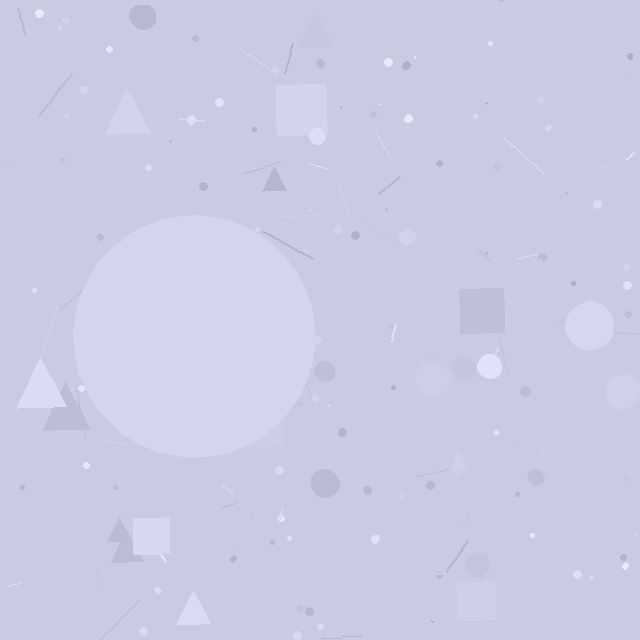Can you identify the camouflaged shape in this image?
The camouflaged shape is a circle.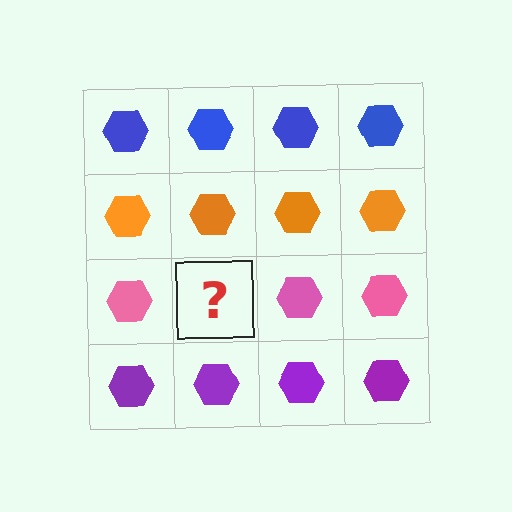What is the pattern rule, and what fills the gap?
The rule is that each row has a consistent color. The gap should be filled with a pink hexagon.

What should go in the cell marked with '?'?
The missing cell should contain a pink hexagon.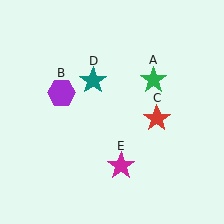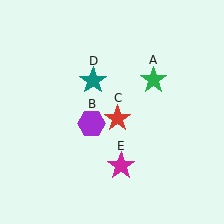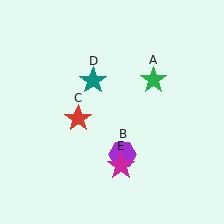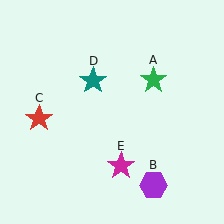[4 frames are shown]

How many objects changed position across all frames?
2 objects changed position: purple hexagon (object B), red star (object C).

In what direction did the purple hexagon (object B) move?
The purple hexagon (object B) moved down and to the right.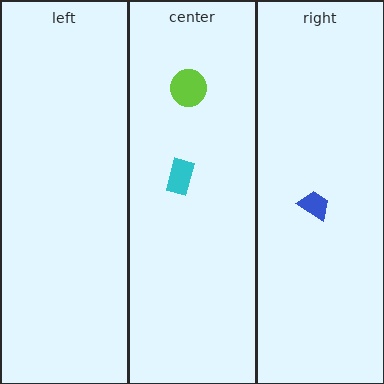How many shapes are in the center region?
2.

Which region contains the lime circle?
The center region.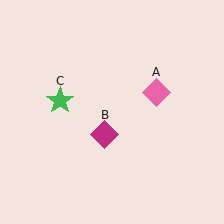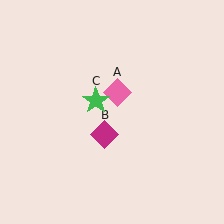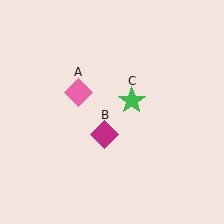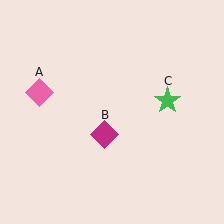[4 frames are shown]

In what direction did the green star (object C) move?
The green star (object C) moved right.